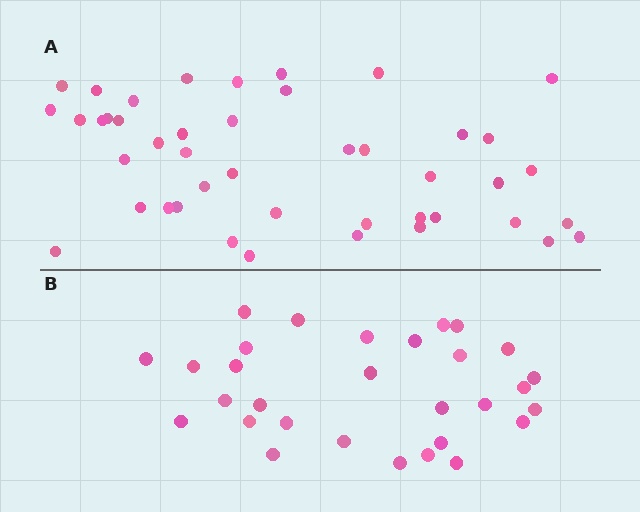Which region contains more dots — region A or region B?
Region A (the top region) has more dots.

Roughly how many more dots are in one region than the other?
Region A has approximately 15 more dots than region B.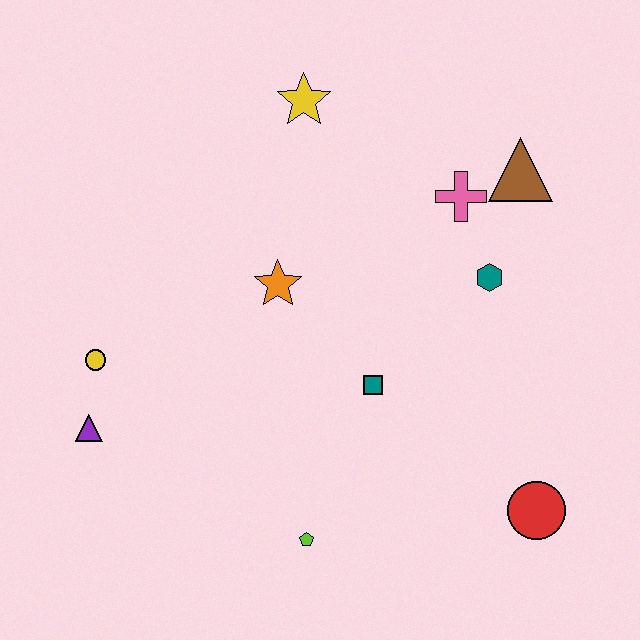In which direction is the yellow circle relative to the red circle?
The yellow circle is to the left of the red circle.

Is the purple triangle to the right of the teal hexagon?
No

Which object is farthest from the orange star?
The red circle is farthest from the orange star.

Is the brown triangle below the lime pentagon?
No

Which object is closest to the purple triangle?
The yellow circle is closest to the purple triangle.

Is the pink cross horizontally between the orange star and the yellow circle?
No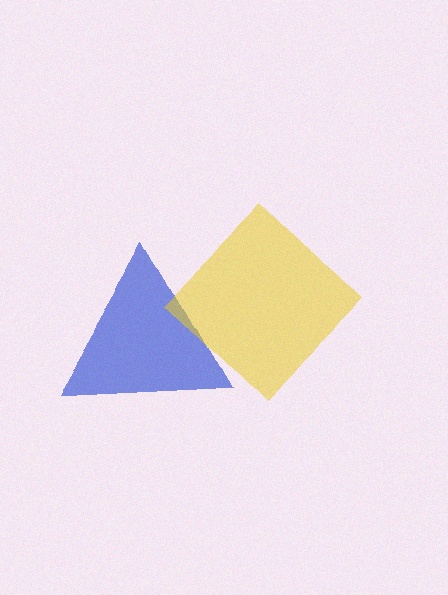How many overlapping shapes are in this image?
There are 2 overlapping shapes in the image.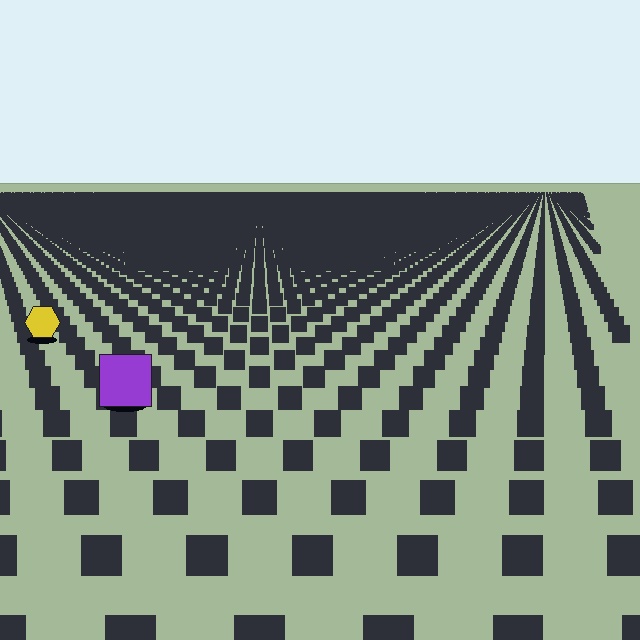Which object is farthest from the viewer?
The yellow hexagon is farthest from the viewer. It appears smaller and the ground texture around it is denser.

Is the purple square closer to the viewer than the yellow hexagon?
Yes. The purple square is closer — you can tell from the texture gradient: the ground texture is coarser near it.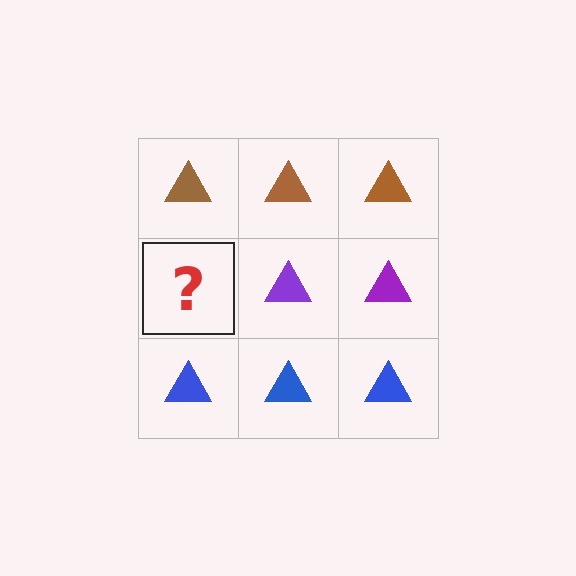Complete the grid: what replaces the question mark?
The question mark should be replaced with a purple triangle.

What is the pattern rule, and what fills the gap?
The rule is that each row has a consistent color. The gap should be filled with a purple triangle.